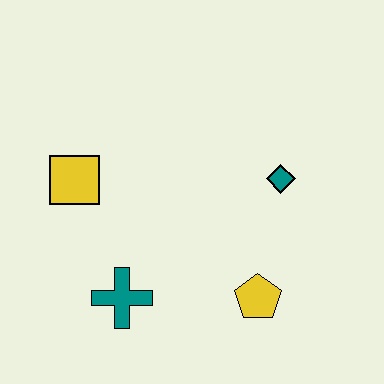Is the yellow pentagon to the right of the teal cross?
Yes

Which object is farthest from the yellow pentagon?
The yellow square is farthest from the yellow pentagon.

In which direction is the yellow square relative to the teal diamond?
The yellow square is to the left of the teal diamond.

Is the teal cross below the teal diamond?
Yes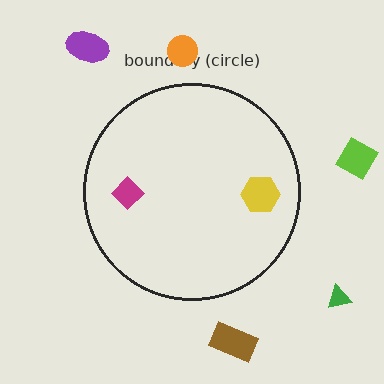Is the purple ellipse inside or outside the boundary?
Outside.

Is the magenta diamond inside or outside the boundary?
Inside.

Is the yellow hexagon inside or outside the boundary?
Inside.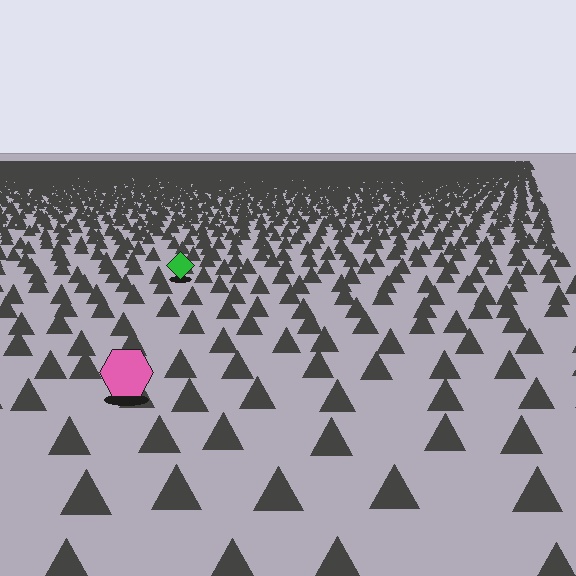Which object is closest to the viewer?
The pink hexagon is closest. The texture marks near it are larger and more spread out.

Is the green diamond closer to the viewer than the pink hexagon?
No. The pink hexagon is closer — you can tell from the texture gradient: the ground texture is coarser near it.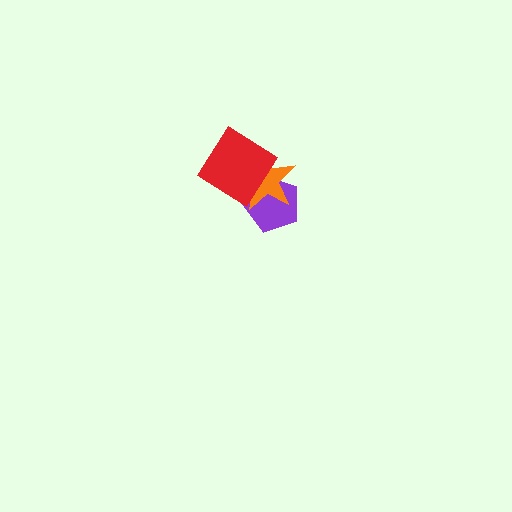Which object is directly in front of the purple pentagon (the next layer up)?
The orange star is directly in front of the purple pentagon.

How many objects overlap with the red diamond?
2 objects overlap with the red diamond.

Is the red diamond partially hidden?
No, no other shape covers it.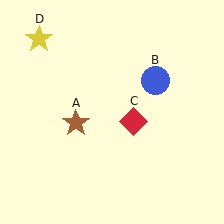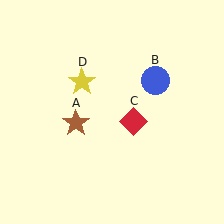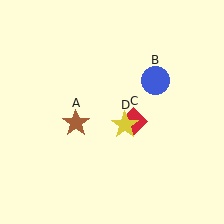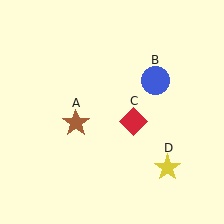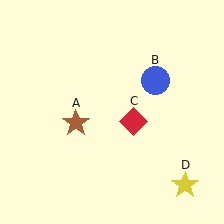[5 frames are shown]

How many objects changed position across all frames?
1 object changed position: yellow star (object D).